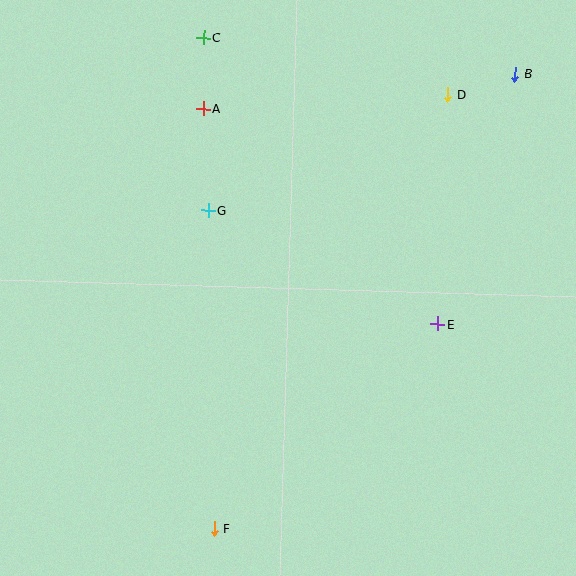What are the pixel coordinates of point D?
Point D is at (447, 94).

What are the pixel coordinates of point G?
Point G is at (208, 210).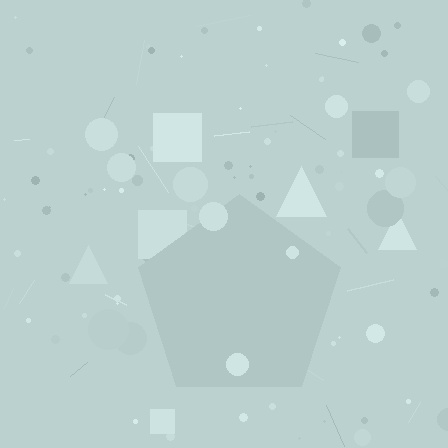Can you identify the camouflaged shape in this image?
The camouflaged shape is a pentagon.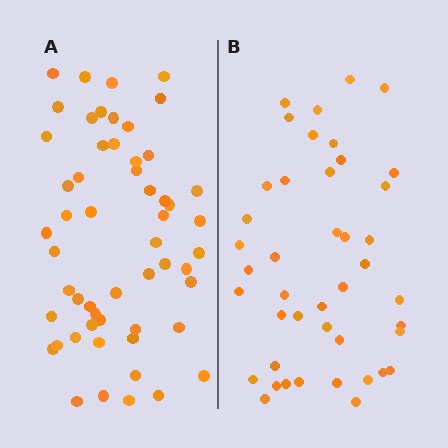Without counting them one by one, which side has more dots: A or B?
Region A (the left region) has more dots.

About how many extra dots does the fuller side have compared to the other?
Region A has roughly 12 or so more dots than region B.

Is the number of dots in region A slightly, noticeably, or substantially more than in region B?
Region A has noticeably more, but not dramatically so. The ratio is roughly 1.3 to 1.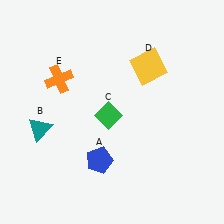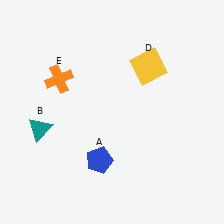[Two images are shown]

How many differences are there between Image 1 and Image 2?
There is 1 difference between the two images.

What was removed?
The green diamond (C) was removed in Image 2.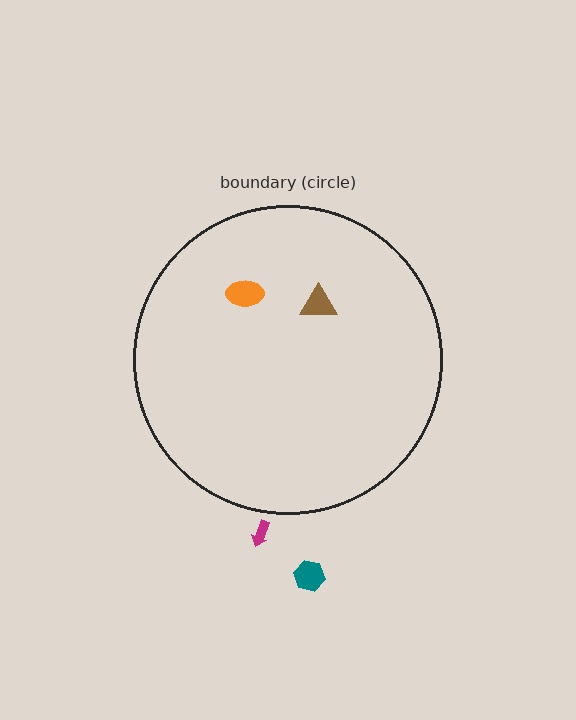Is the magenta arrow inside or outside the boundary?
Outside.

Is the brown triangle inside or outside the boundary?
Inside.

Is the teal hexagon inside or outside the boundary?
Outside.